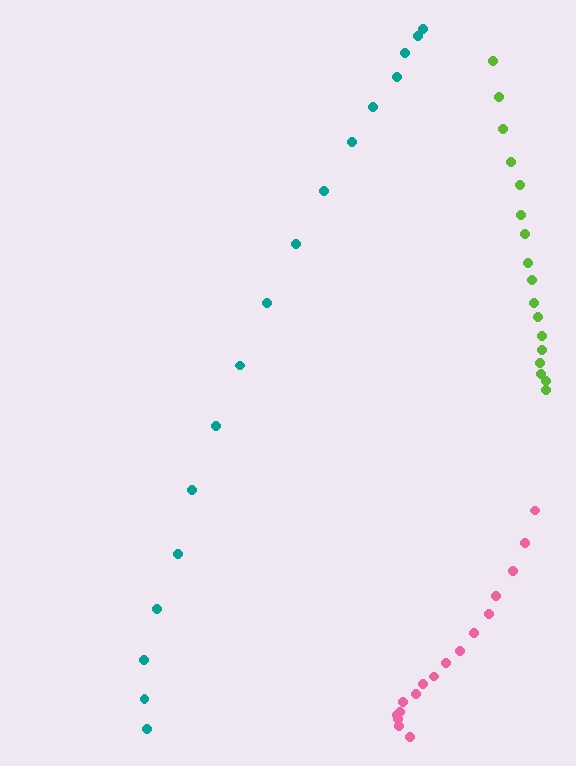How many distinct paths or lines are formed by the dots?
There are 3 distinct paths.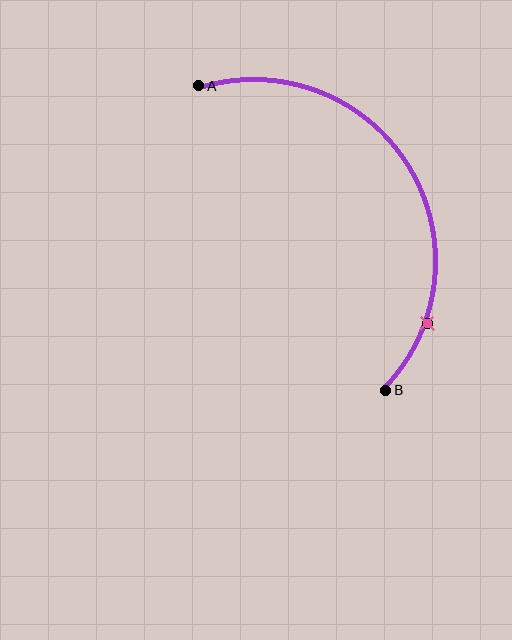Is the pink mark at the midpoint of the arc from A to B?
No. The pink mark lies on the arc but is closer to endpoint B. The arc midpoint would be at the point on the curve equidistant along the arc from both A and B.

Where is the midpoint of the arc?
The arc midpoint is the point on the curve farthest from the straight line joining A and B. It sits to the right of that line.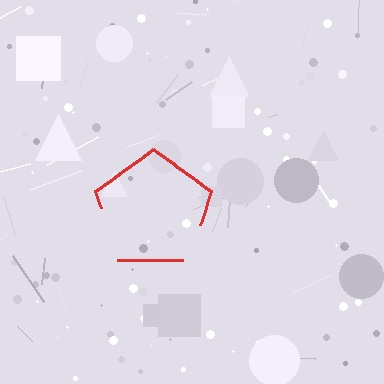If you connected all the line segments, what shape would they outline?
They would outline a pentagon.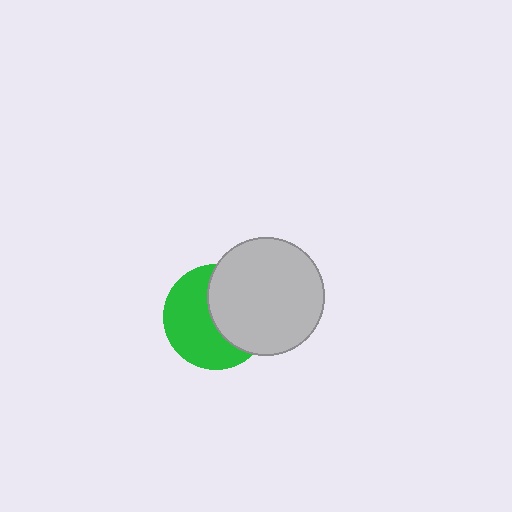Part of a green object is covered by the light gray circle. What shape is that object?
It is a circle.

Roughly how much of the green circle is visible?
About half of it is visible (roughly 54%).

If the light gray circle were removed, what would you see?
You would see the complete green circle.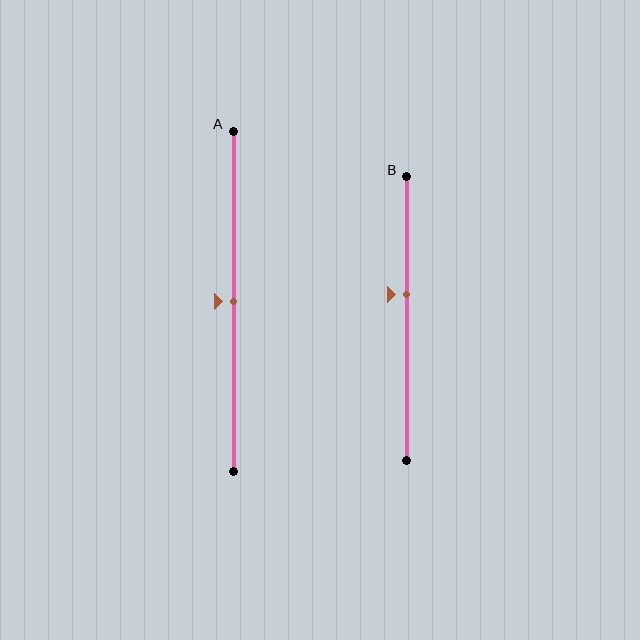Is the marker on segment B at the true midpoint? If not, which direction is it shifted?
No, the marker on segment B is shifted upward by about 9% of the segment length.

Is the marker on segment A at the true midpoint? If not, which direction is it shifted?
Yes, the marker on segment A is at the true midpoint.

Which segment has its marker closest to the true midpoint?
Segment A has its marker closest to the true midpoint.